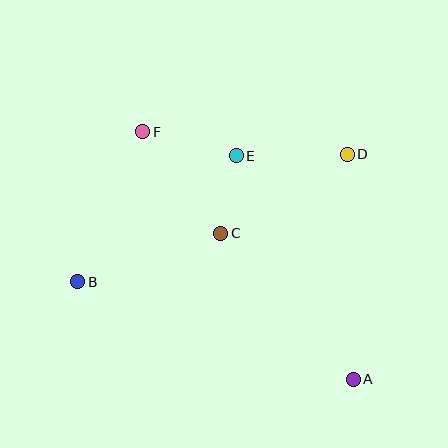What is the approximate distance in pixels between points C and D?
The distance between C and D is approximately 149 pixels.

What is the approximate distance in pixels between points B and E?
The distance between B and E is approximately 203 pixels.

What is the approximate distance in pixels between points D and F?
The distance between D and F is approximately 206 pixels.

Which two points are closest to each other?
Points C and E are closest to each other.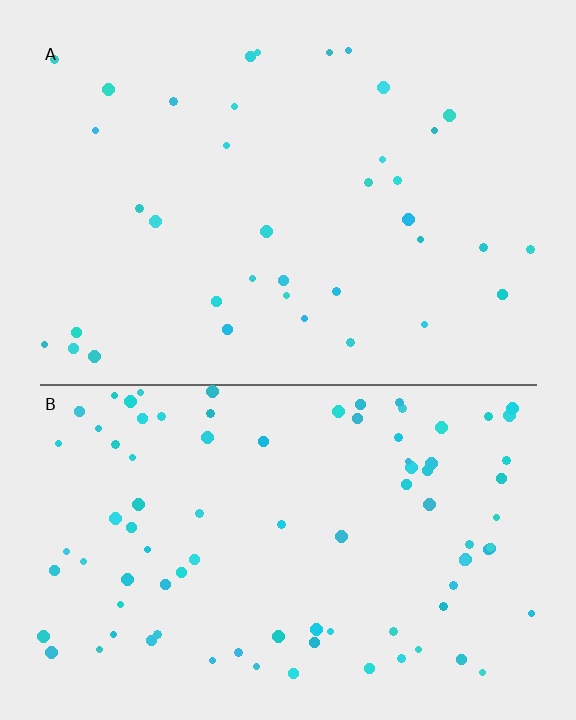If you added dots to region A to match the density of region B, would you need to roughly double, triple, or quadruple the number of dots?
Approximately double.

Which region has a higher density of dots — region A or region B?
B (the bottom).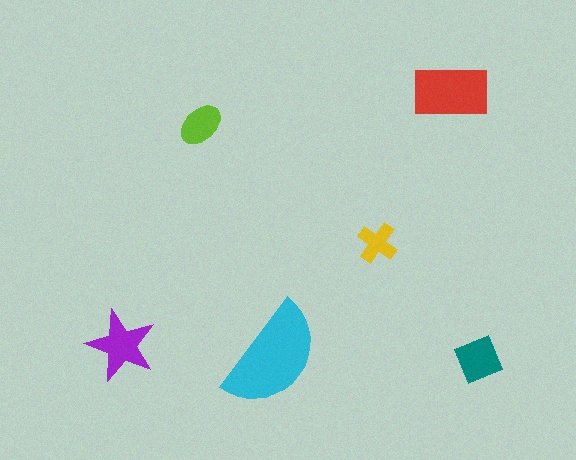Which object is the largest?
The cyan semicircle.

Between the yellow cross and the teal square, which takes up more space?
The teal square.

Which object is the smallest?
The yellow cross.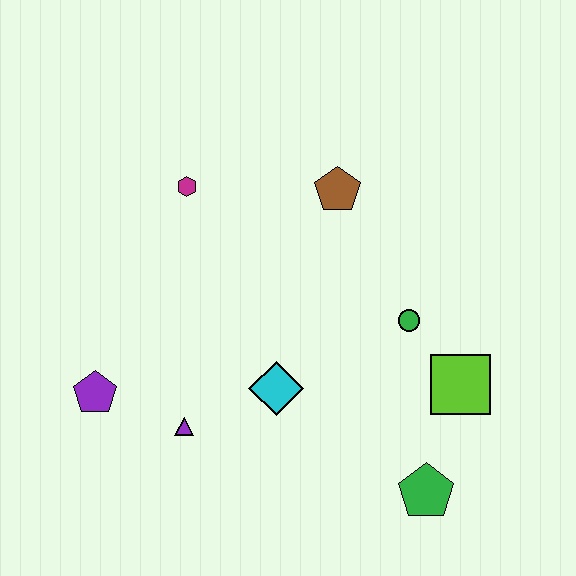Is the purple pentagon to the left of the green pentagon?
Yes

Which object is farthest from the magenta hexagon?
The green pentagon is farthest from the magenta hexagon.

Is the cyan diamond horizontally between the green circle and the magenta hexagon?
Yes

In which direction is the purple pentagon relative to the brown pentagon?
The purple pentagon is to the left of the brown pentagon.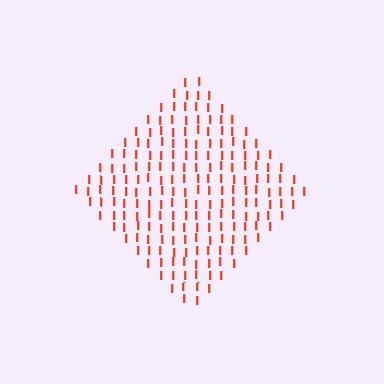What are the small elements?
The small elements are letter I's.